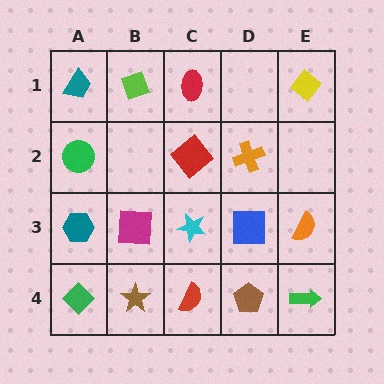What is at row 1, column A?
A teal trapezoid.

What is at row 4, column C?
A red semicircle.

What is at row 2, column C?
A red diamond.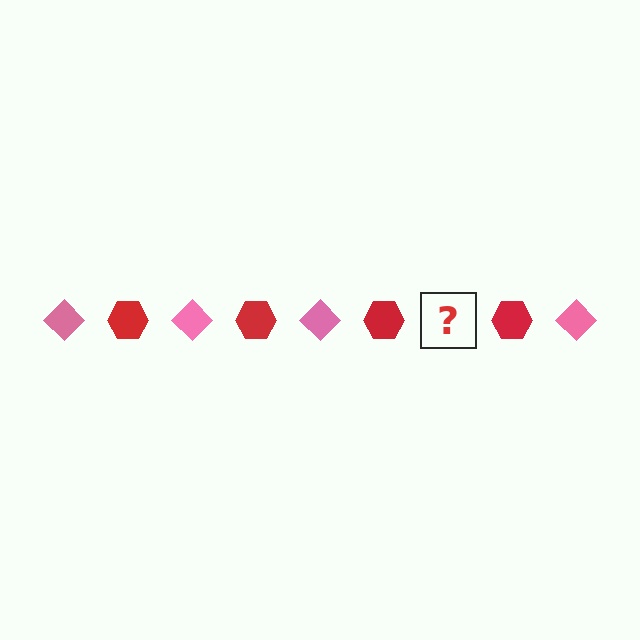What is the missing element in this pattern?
The missing element is a pink diamond.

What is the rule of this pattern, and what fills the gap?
The rule is that the pattern alternates between pink diamond and red hexagon. The gap should be filled with a pink diamond.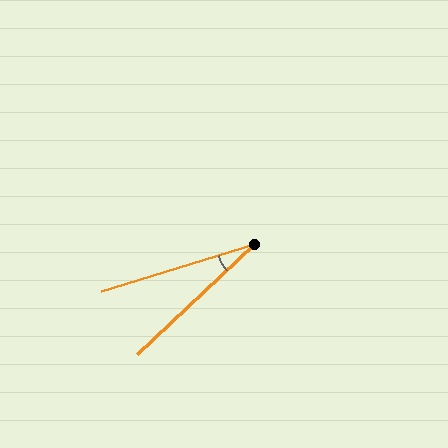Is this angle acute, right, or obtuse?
It is acute.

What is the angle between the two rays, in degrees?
Approximately 26 degrees.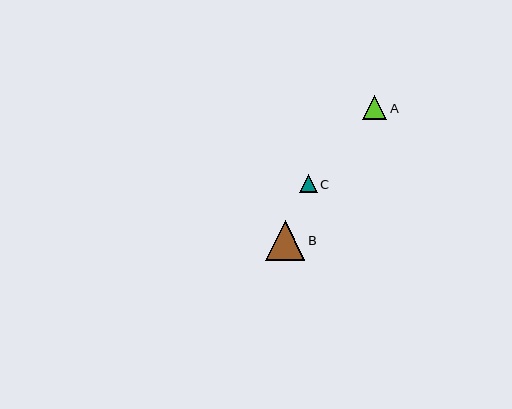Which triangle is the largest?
Triangle B is the largest with a size of approximately 40 pixels.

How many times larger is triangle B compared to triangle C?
Triangle B is approximately 2.3 times the size of triangle C.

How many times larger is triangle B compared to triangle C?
Triangle B is approximately 2.3 times the size of triangle C.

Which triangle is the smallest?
Triangle C is the smallest with a size of approximately 18 pixels.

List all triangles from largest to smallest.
From largest to smallest: B, A, C.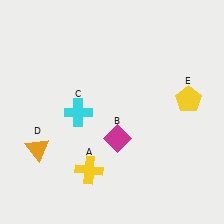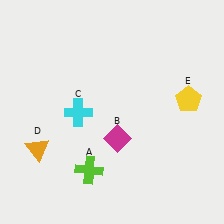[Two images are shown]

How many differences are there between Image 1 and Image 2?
There is 1 difference between the two images.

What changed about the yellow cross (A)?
In Image 1, A is yellow. In Image 2, it changed to lime.